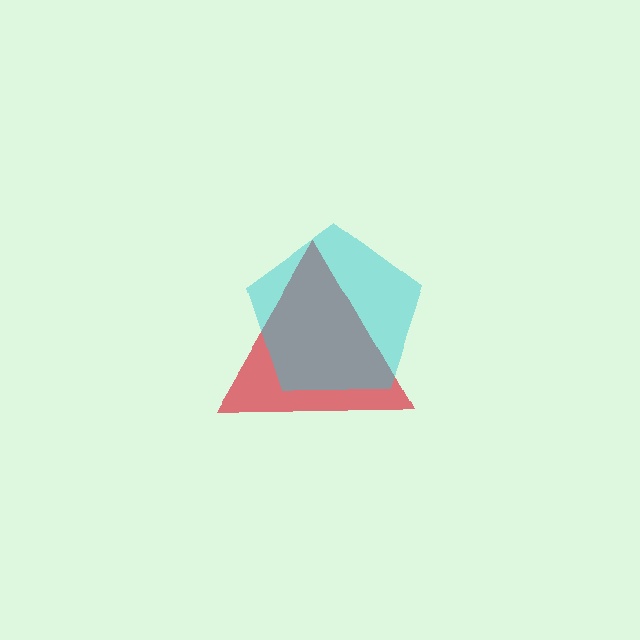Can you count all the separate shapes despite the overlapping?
Yes, there are 2 separate shapes.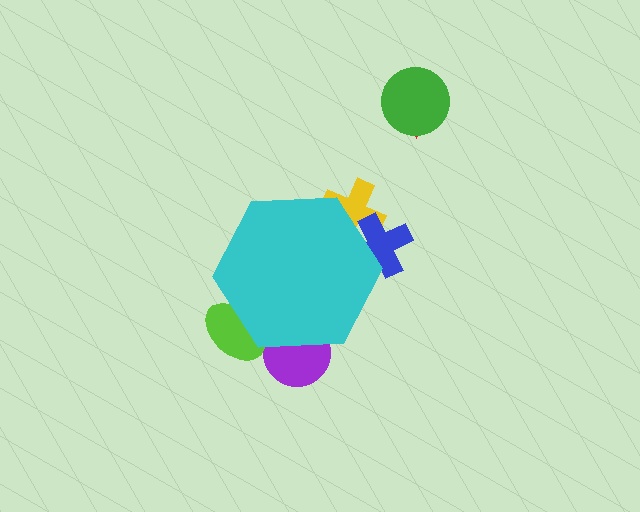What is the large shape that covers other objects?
A cyan hexagon.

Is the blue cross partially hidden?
Yes, the blue cross is partially hidden behind the cyan hexagon.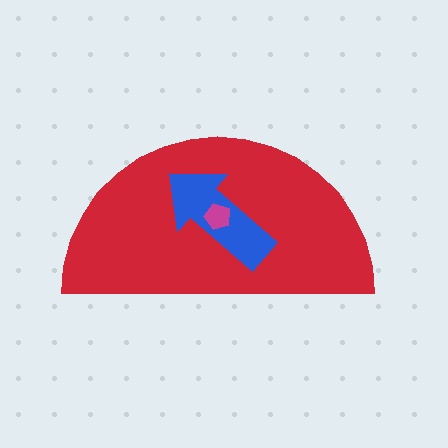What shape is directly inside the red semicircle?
The blue arrow.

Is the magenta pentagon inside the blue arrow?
Yes.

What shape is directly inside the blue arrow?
The magenta pentagon.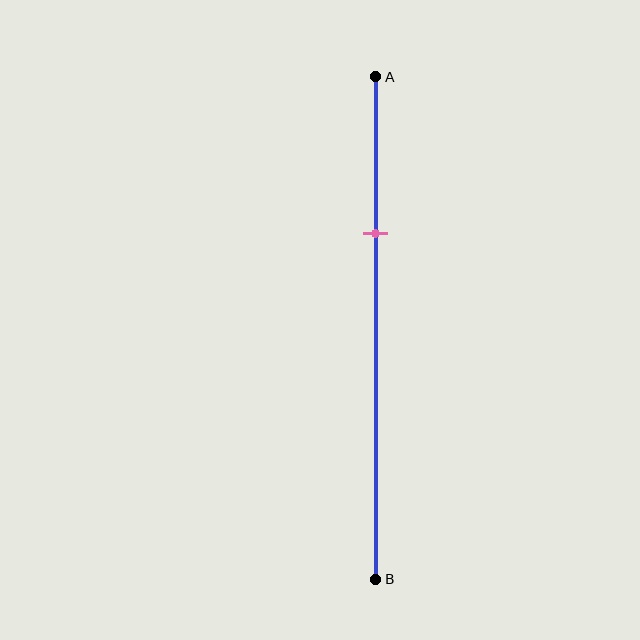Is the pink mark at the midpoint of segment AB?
No, the mark is at about 30% from A, not at the 50% midpoint.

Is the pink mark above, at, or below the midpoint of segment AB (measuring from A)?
The pink mark is above the midpoint of segment AB.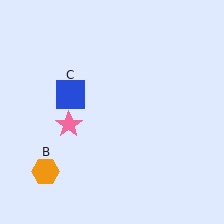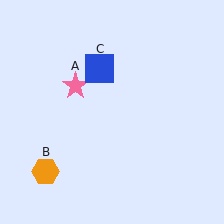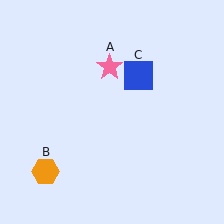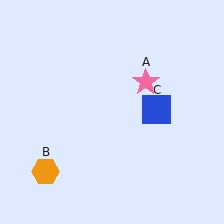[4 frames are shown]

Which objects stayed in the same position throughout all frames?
Orange hexagon (object B) remained stationary.